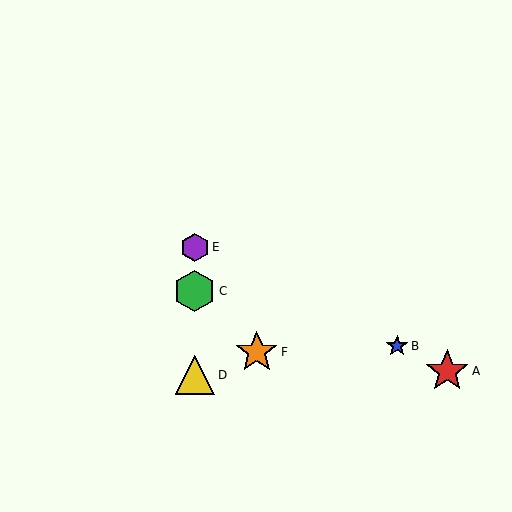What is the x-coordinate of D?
Object D is at x≈195.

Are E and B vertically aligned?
No, E is at x≈195 and B is at x≈397.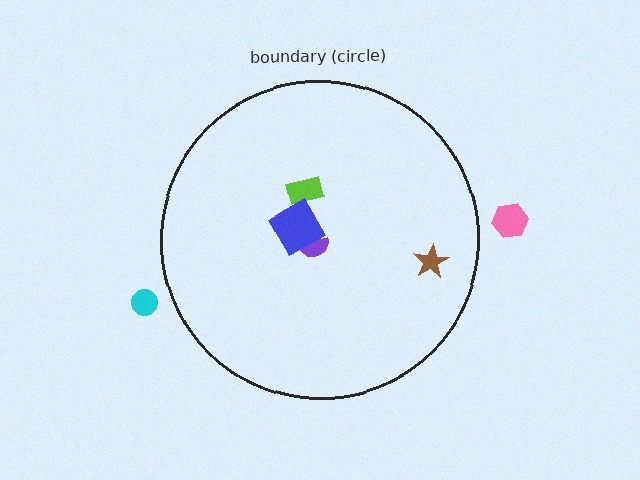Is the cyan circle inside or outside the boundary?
Outside.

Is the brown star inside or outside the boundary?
Inside.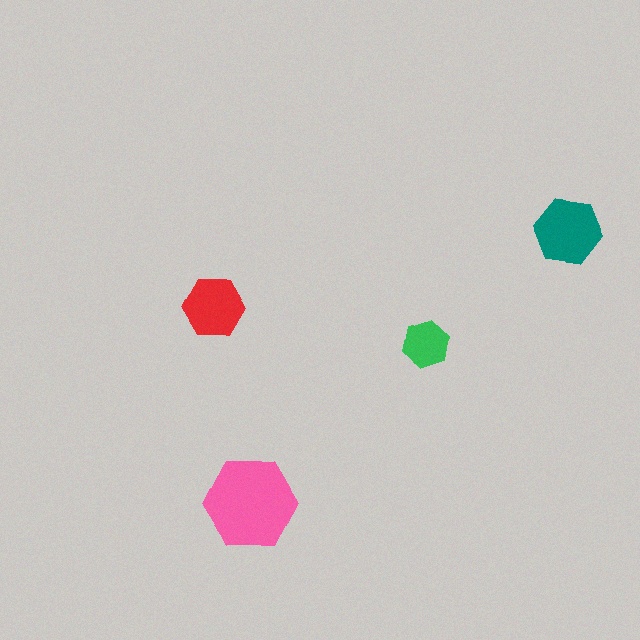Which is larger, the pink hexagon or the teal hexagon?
The pink one.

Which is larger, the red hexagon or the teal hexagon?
The teal one.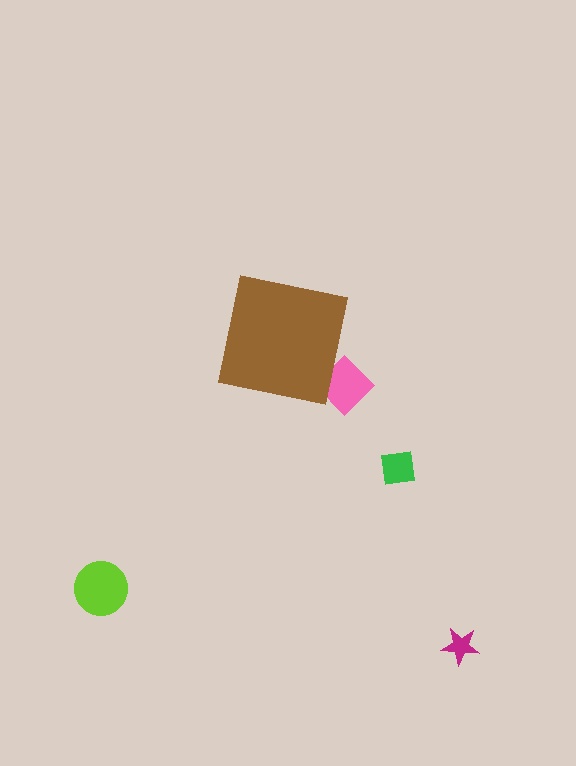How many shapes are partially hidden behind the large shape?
1 shape is partially hidden.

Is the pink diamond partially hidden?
Yes, the pink diamond is partially hidden behind the brown square.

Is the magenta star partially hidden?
No, the magenta star is fully visible.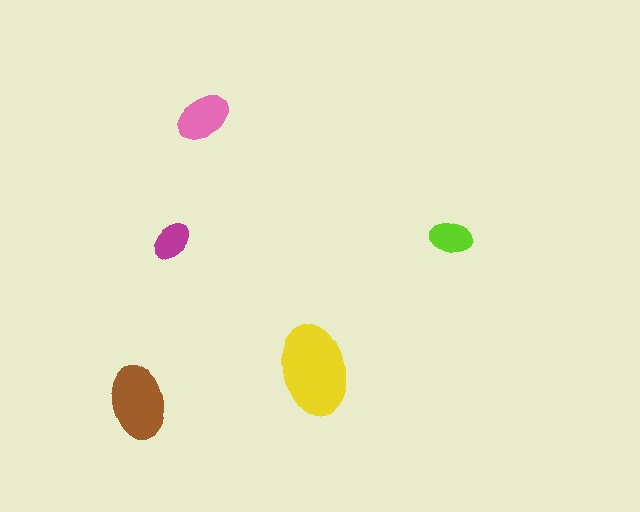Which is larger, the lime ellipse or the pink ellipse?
The pink one.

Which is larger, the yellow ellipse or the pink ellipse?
The yellow one.